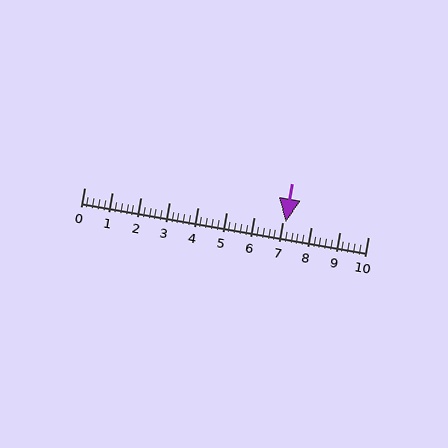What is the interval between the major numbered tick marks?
The major tick marks are spaced 1 units apart.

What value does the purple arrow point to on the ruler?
The purple arrow points to approximately 7.1.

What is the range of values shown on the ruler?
The ruler shows values from 0 to 10.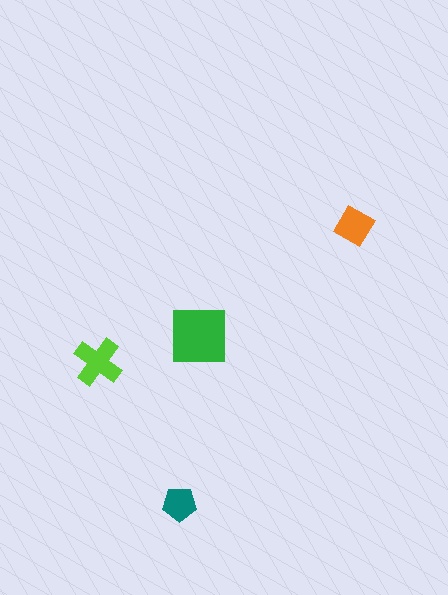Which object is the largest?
The green square.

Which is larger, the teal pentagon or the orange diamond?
The orange diamond.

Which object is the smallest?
The teal pentagon.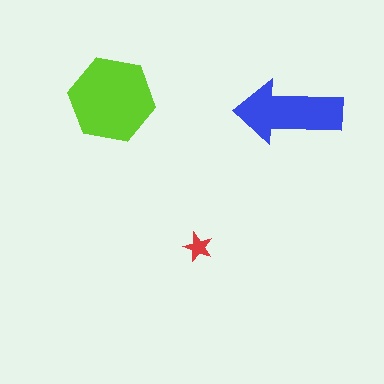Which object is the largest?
The lime hexagon.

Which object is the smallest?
The red star.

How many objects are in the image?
There are 3 objects in the image.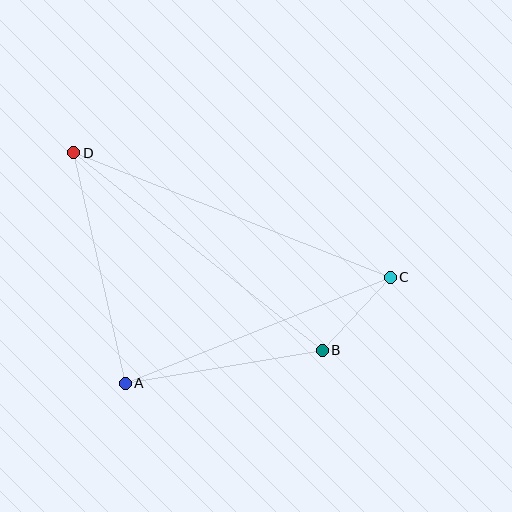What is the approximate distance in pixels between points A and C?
The distance between A and C is approximately 285 pixels.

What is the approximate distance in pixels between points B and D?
The distance between B and D is approximately 318 pixels.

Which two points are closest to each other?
Points B and C are closest to each other.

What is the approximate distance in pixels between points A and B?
The distance between A and B is approximately 200 pixels.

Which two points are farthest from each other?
Points C and D are farthest from each other.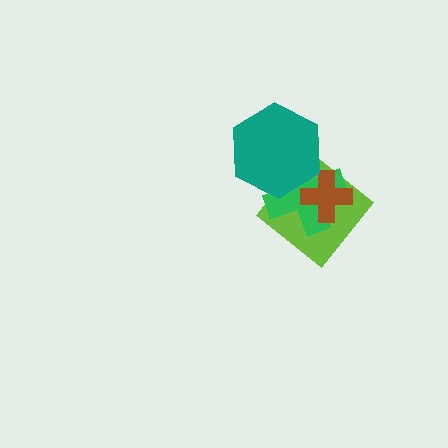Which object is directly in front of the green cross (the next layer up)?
The brown cross is directly in front of the green cross.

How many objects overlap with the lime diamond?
3 objects overlap with the lime diamond.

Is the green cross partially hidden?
Yes, it is partially covered by another shape.